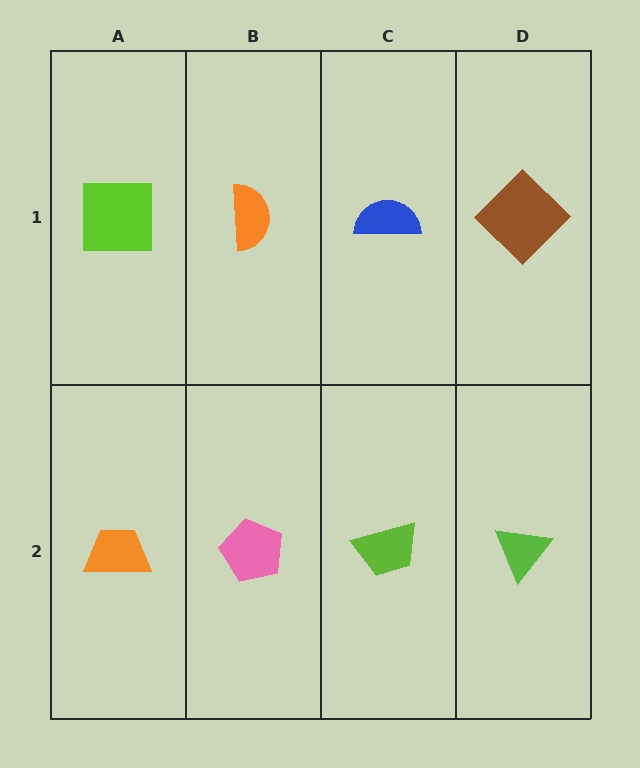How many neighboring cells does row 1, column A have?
2.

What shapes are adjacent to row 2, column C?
A blue semicircle (row 1, column C), a pink pentagon (row 2, column B), a lime triangle (row 2, column D).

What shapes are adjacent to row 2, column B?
An orange semicircle (row 1, column B), an orange trapezoid (row 2, column A), a lime trapezoid (row 2, column C).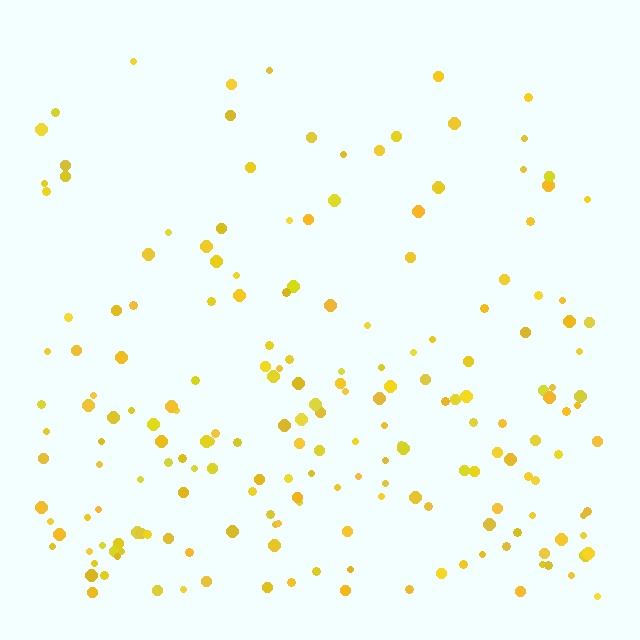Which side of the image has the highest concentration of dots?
The bottom.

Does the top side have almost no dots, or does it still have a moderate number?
Still a moderate number, just noticeably fewer than the bottom.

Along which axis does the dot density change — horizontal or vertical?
Vertical.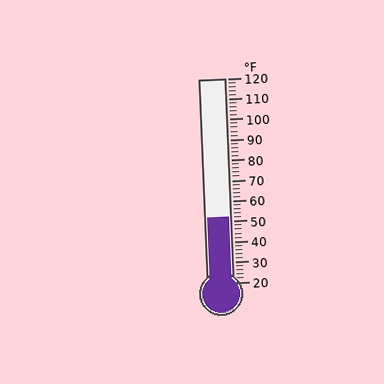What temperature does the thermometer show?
The thermometer shows approximately 52°F.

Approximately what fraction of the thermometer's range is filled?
The thermometer is filled to approximately 30% of its range.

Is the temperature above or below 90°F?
The temperature is below 90°F.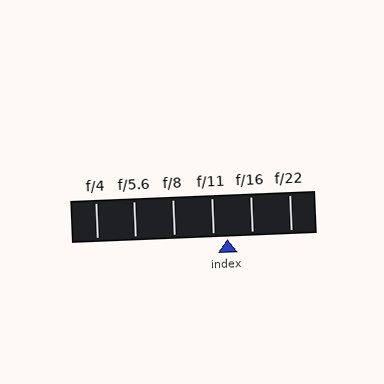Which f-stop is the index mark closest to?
The index mark is closest to f/11.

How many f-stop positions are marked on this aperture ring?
There are 6 f-stop positions marked.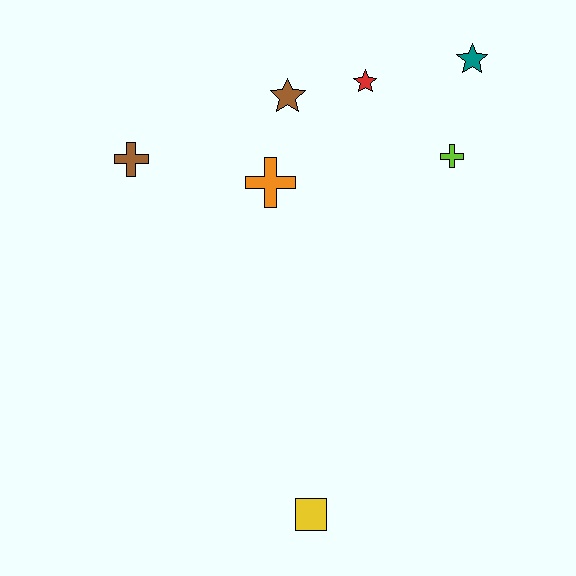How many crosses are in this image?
There are 3 crosses.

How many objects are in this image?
There are 7 objects.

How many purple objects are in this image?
There are no purple objects.